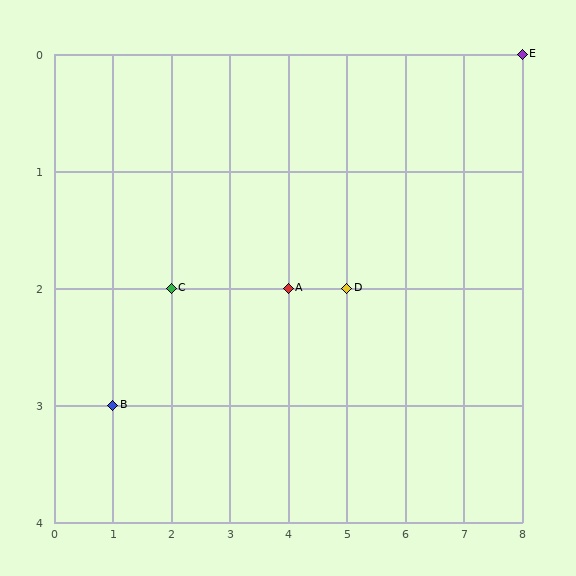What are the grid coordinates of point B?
Point B is at grid coordinates (1, 3).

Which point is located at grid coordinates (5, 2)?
Point D is at (5, 2).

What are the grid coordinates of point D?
Point D is at grid coordinates (5, 2).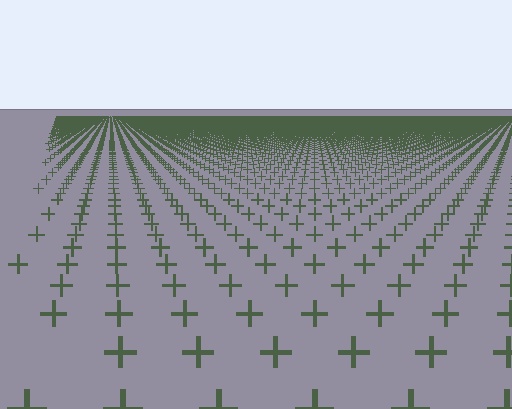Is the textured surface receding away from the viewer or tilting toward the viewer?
The surface is receding away from the viewer. Texture elements get smaller and denser toward the top.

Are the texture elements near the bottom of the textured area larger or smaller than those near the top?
Larger. Near the bottom, elements are closer to the viewer and appear at a bigger on-screen size.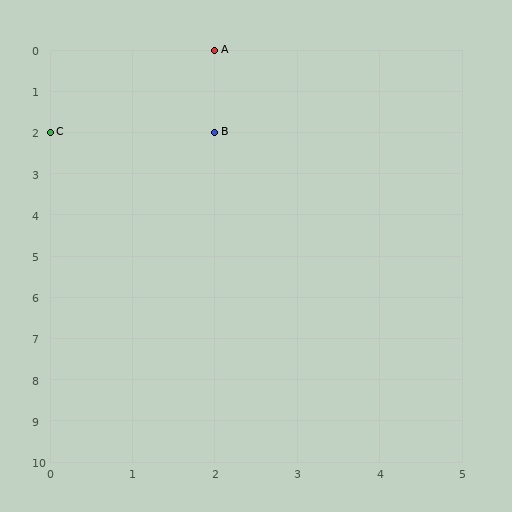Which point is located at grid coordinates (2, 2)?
Point B is at (2, 2).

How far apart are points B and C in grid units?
Points B and C are 2 columns apart.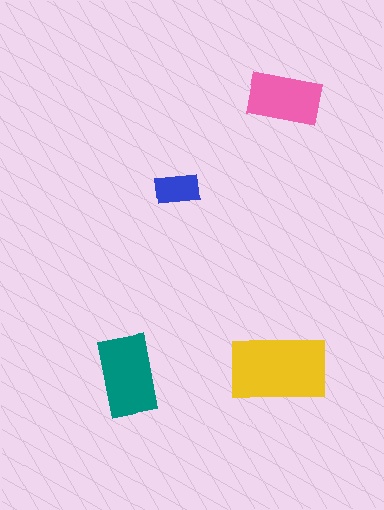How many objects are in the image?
There are 4 objects in the image.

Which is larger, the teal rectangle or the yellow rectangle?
The yellow one.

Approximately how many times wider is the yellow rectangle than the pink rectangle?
About 1.5 times wider.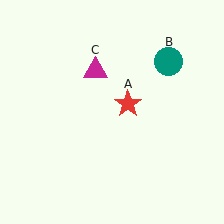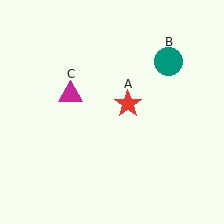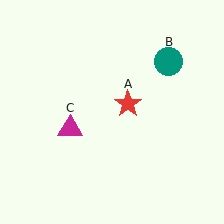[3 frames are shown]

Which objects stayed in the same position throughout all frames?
Red star (object A) and teal circle (object B) remained stationary.